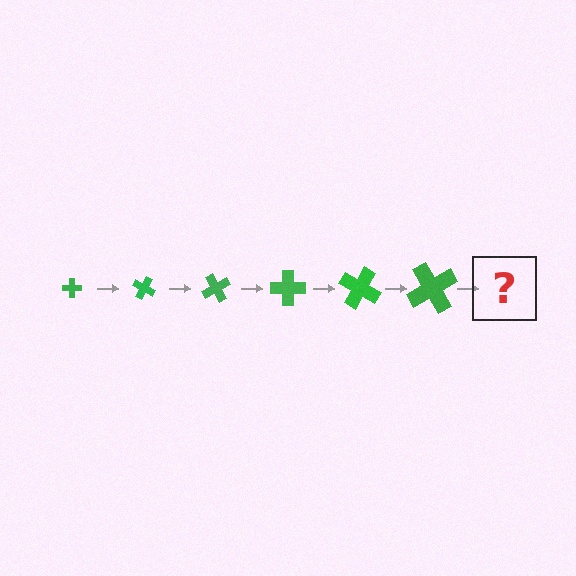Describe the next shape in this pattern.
It should be a cross, larger than the previous one and rotated 180 degrees from the start.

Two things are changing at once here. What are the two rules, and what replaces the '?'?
The two rules are that the cross grows larger each step and it rotates 30 degrees each step. The '?' should be a cross, larger than the previous one and rotated 180 degrees from the start.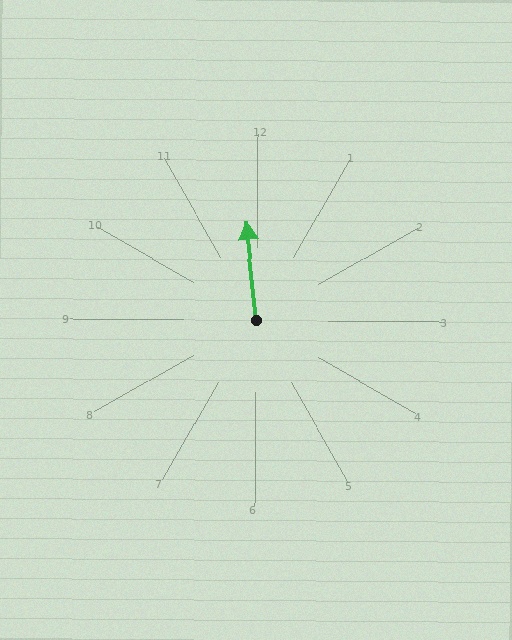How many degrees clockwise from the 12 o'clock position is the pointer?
Approximately 354 degrees.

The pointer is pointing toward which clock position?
Roughly 12 o'clock.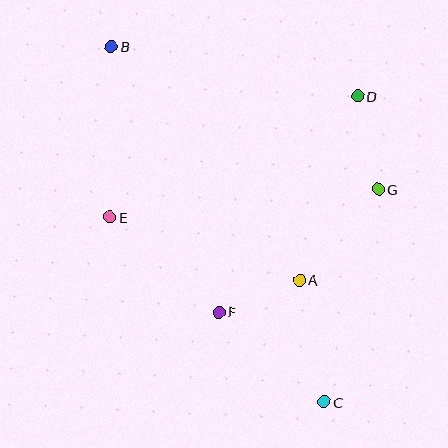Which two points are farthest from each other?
Points B and C are farthest from each other.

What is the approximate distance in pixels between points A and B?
The distance between A and B is approximately 300 pixels.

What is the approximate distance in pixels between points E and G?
The distance between E and G is approximately 270 pixels.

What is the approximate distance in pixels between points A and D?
The distance between A and D is approximately 193 pixels.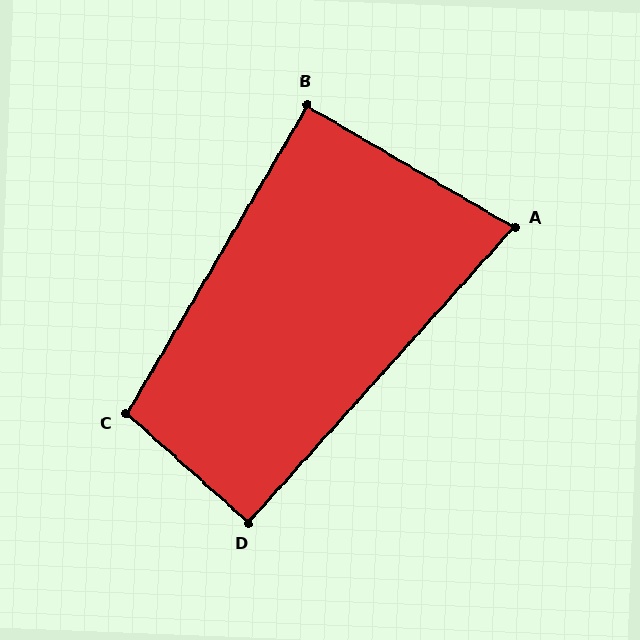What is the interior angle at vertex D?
Approximately 90 degrees (approximately right).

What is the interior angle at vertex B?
Approximately 90 degrees (approximately right).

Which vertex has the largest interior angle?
C, at approximately 102 degrees.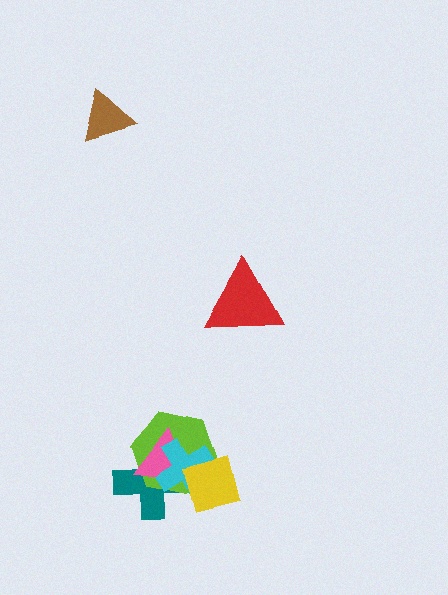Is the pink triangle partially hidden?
Yes, it is partially covered by another shape.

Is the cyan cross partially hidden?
Yes, it is partially covered by another shape.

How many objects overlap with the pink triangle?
4 objects overlap with the pink triangle.